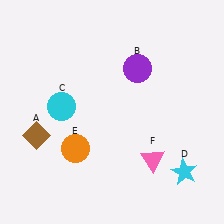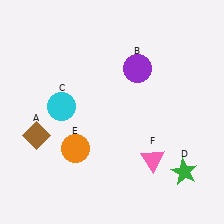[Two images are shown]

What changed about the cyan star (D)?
In Image 1, D is cyan. In Image 2, it changed to green.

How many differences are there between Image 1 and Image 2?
There is 1 difference between the two images.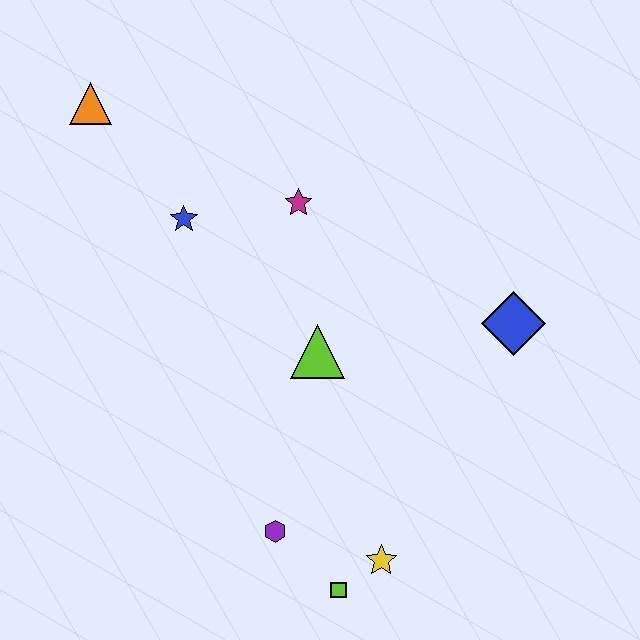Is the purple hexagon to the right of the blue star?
Yes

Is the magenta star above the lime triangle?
Yes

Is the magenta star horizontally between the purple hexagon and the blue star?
No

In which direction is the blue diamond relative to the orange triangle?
The blue diamond is to the right of the orange triangle.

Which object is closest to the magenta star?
The blue star is closest to the magenta star.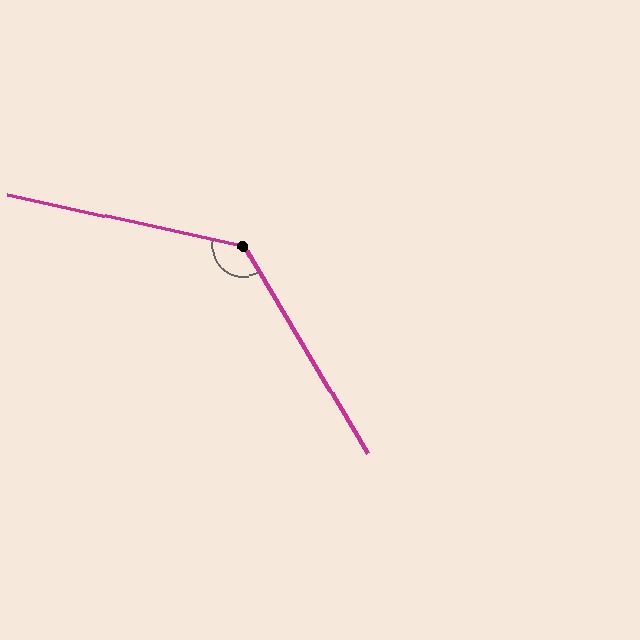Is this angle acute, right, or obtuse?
It is obtuse.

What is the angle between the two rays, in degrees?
Approximately 133 degrees.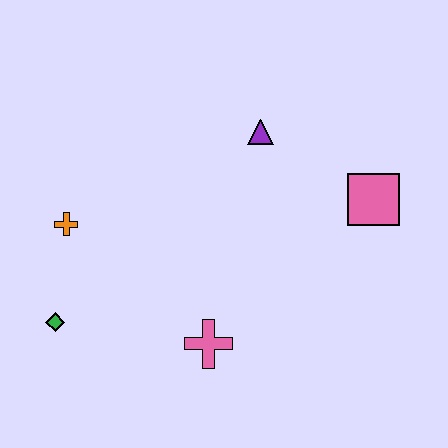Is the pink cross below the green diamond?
Yes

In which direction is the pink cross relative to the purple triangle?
The pink cross is below the purple triangle.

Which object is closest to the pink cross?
The green diamond is closest to the pink cross.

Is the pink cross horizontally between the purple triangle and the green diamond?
Yes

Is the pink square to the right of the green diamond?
Yes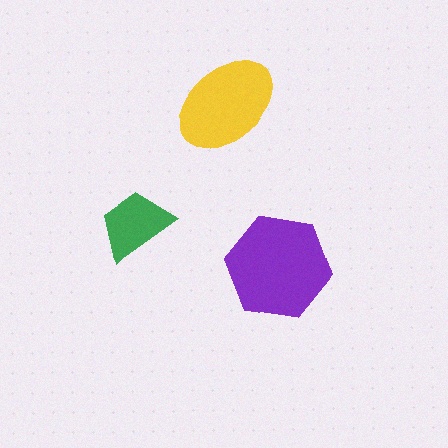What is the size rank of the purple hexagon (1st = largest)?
1st.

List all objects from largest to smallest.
The purple hexagon, the yellow ellipse, the green trapezoid.